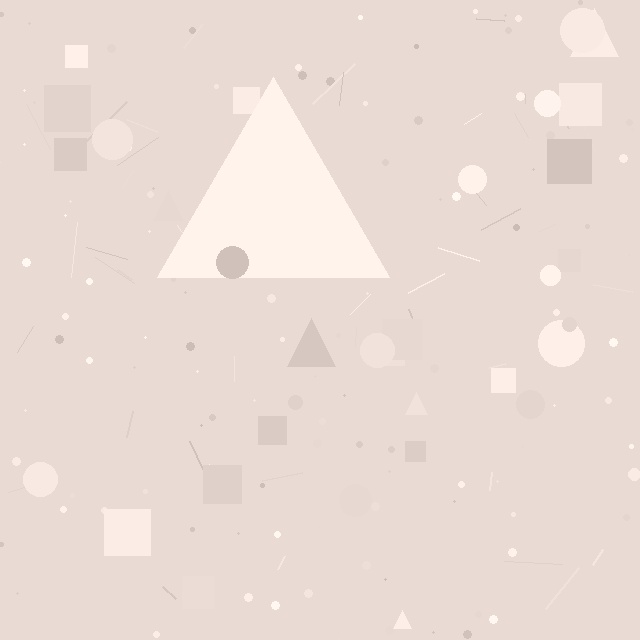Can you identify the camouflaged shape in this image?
The camouflaged shape is a triangle.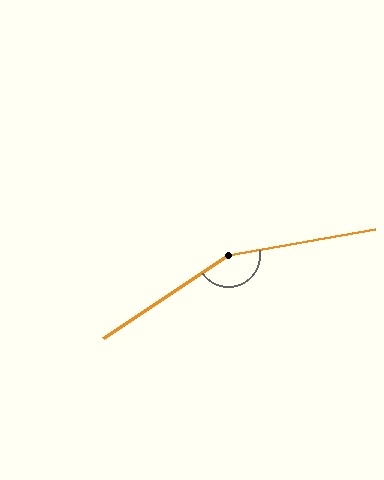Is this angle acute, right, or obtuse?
It is obtuse.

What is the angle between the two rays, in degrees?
Approximately 156 degrees.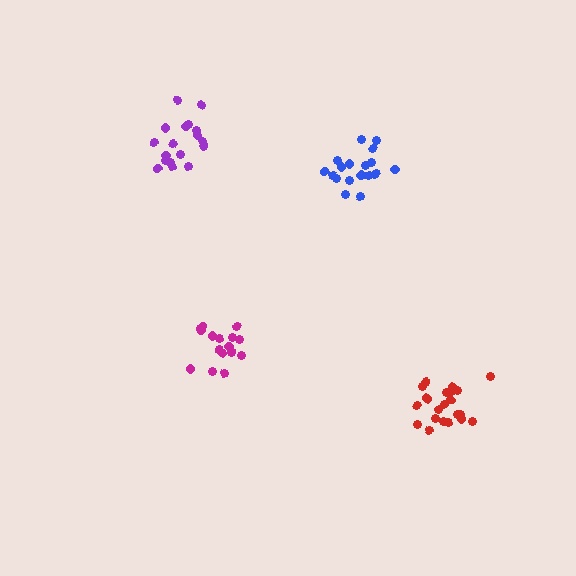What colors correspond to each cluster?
The clusters are colored: magenta, red, blue, purple.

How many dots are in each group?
Group 1: 15 dots, Group 2: 21 dots, Group 3: 20 dots, Group 4: 18 dots (74 total).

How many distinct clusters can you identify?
There are 4 distinct clusters.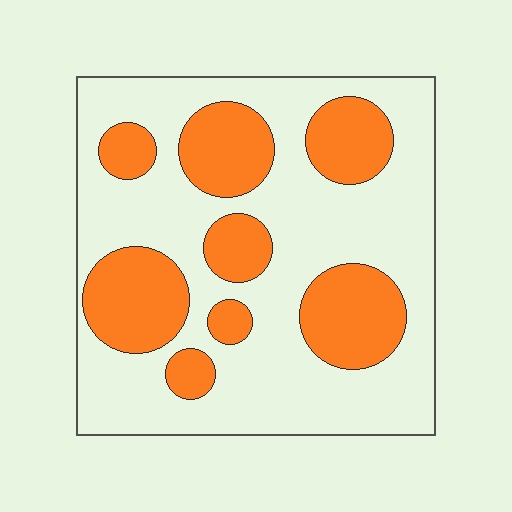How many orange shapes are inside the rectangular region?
8.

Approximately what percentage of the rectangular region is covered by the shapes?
Approximately 30%.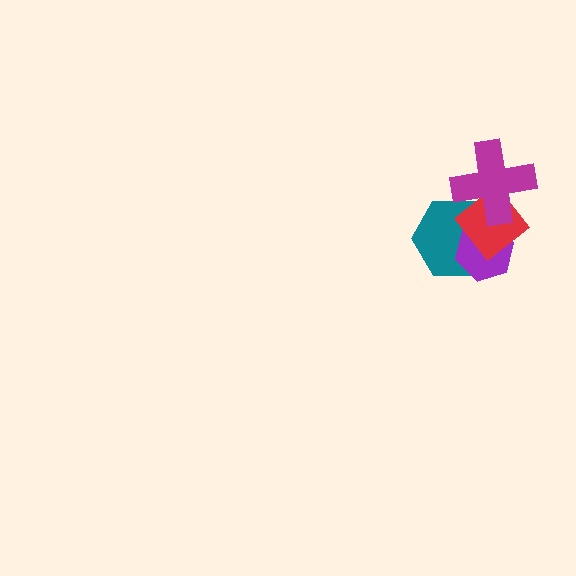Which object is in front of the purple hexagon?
The red diamond is in front of the purple hexagon.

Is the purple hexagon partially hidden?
Yes, it is partially covered by another shape.